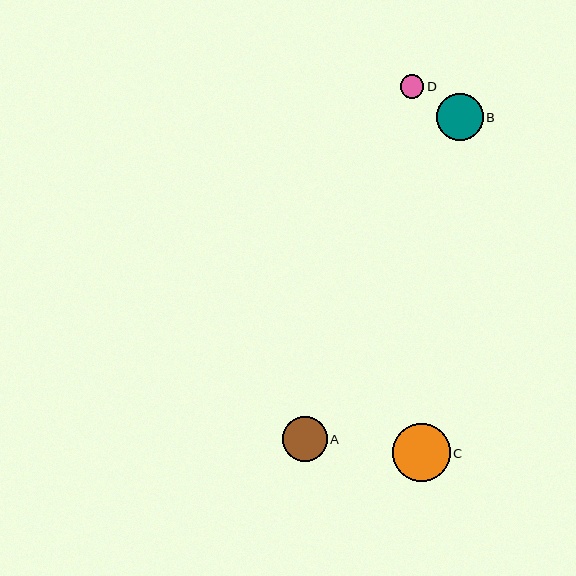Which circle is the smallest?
Circle D is the smallest with a size of approximately 23 pixels.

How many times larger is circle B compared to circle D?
Circle B is approximately 2.0 times the size of circle D.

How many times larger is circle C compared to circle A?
Circle C is approximately 1.3 times the size of circle A.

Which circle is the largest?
Circle C is the largest with a size of approximately 58 pixels.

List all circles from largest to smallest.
From largest to smallest: C, B, A, D.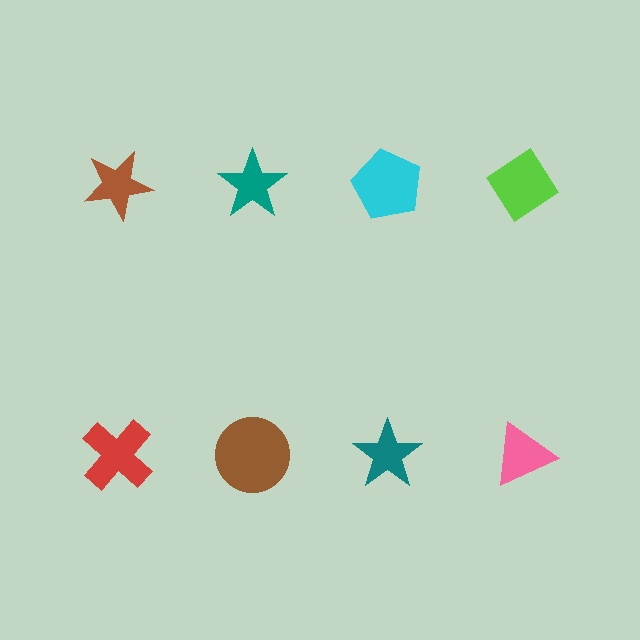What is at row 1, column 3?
A cyan pentagon.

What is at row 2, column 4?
A pink triangle.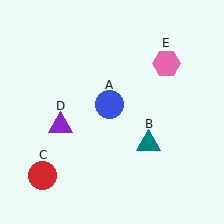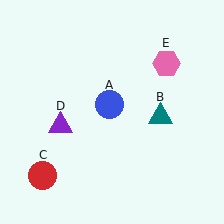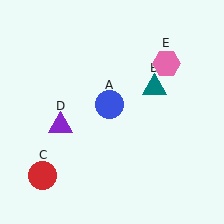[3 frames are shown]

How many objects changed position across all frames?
1 object changed position: teal triangle (object B).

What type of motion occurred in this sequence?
The teal triangle (object B) rotated counterclockwise around the center of the scene.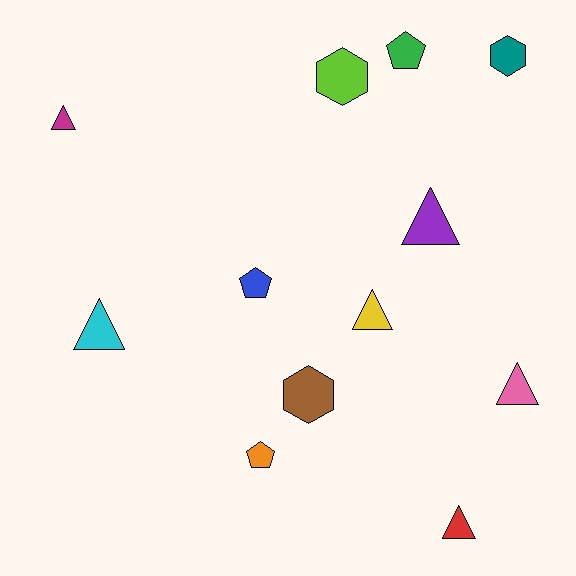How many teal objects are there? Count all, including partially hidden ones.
There is 1 teal object.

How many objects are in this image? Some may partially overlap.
There are 12 objects.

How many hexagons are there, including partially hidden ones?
There are 3 hexagons.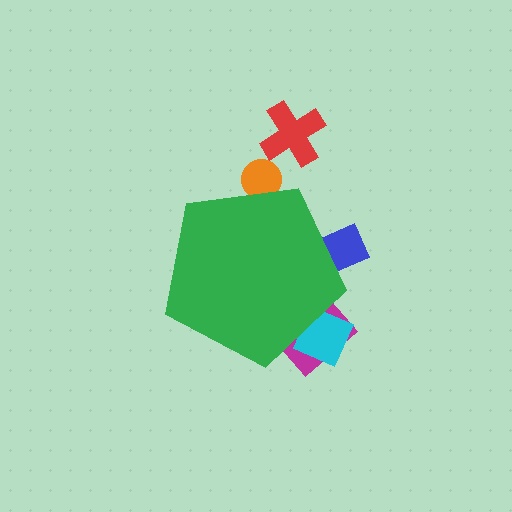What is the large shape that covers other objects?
A green pentagon.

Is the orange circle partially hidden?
Yes, the orange circle is partially hidden behind the green pentagon.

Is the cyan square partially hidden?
Yes, the cyan square is partially hidden behind the green pentagon.